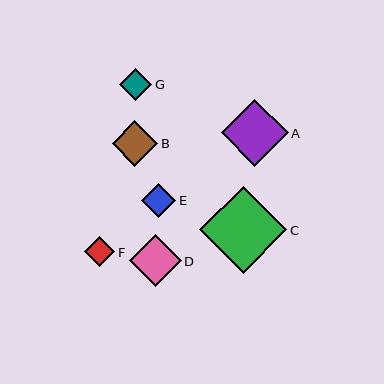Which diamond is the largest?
Diamond C is the largest with a size of approximately 88 pixels.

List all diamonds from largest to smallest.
From largest to smallest: C, A, D, B, E, G, F.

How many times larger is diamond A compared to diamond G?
Diamond A is approximately 2.1 times the size of diamond G.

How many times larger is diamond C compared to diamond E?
Diamond C is approximately 2.6 times the size of diamond E.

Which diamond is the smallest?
Diamond F is the smallest with a size of approximately 30 pixels.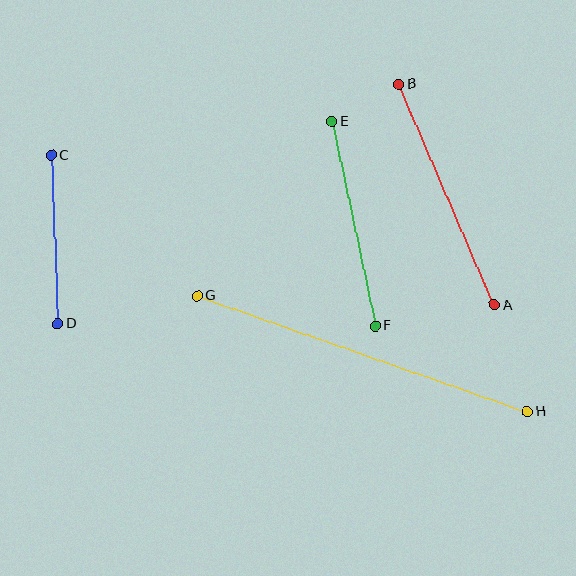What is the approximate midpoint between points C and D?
The midpoint is at approximately (55, 240) pixels.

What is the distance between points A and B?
The distance is approximately 240 pixels.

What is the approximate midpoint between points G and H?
The midpoint is at approximately (362, 354) pixels.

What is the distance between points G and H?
The distance is approximately 349 pixels.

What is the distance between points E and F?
The distance is approximately 209 pixels.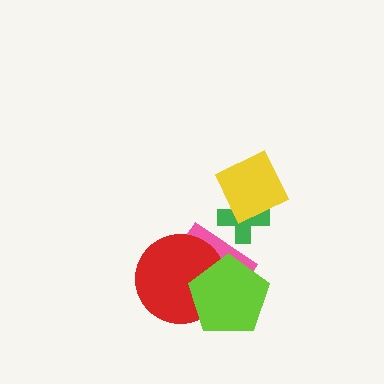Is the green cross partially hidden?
Yes, it is partially covered by another shape.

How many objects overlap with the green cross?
1 object overlaps with the green cross.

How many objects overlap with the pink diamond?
2 objects overlap with the pink diamond.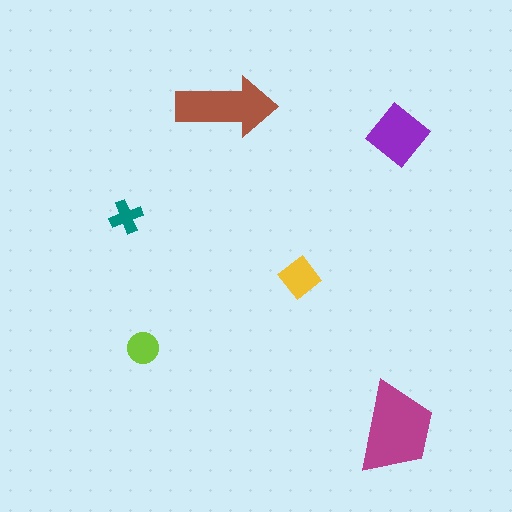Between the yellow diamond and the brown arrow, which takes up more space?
The brown arrow.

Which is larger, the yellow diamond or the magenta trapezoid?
The magenta trapezoid.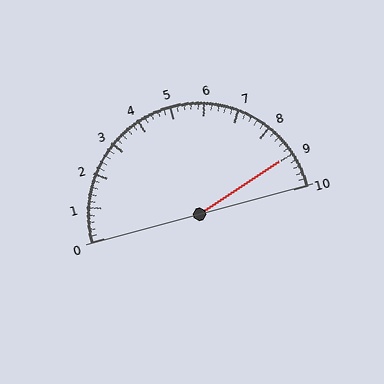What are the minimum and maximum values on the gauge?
The gauge ranges from 0 to 10.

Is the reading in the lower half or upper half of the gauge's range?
The reading is in the upper half of the range (0 to 10).